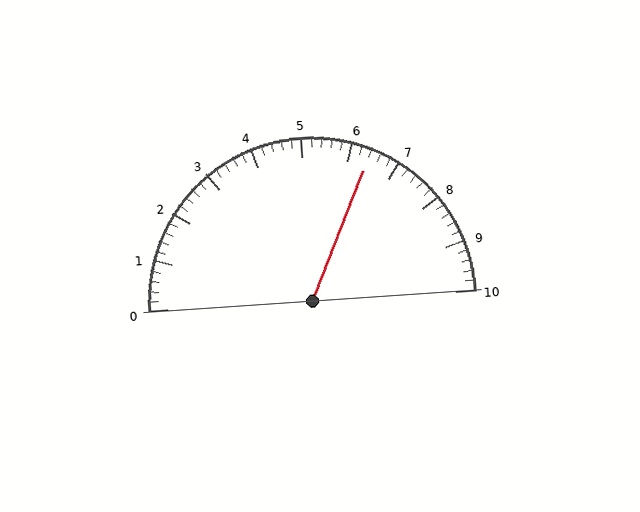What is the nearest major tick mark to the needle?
The nearest major tick mark is 6.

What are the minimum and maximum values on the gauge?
The gauge ranges from 0 to 10.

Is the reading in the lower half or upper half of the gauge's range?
The reading is in the upper half of the range (0 to 10).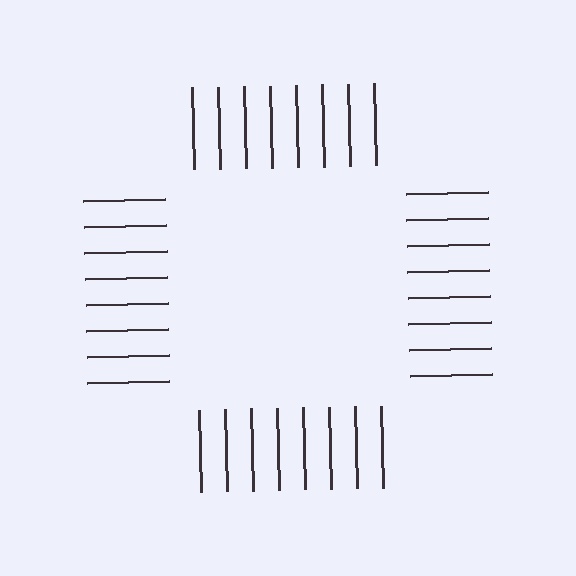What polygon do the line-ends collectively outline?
An illusory square — the line segments terminate on its edges but no continuous stroke is drawn.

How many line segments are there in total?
32 — 8 along each of the 4 edges.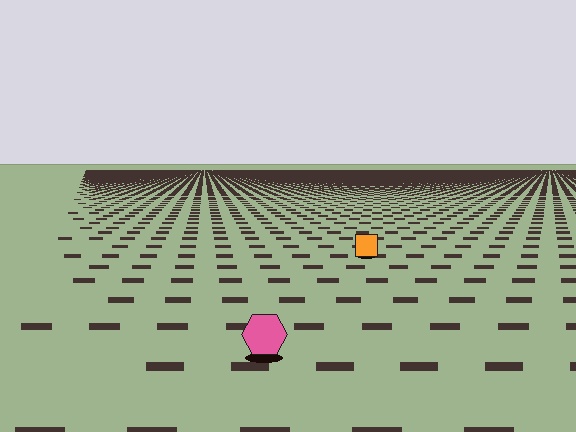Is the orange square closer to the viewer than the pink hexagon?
No. The pink hexagon is closer — you can tell from the texture gradient: the ground texture is coarser near it.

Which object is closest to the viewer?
The pink hexagon is closest. The texture marks near it are larger and more spread out.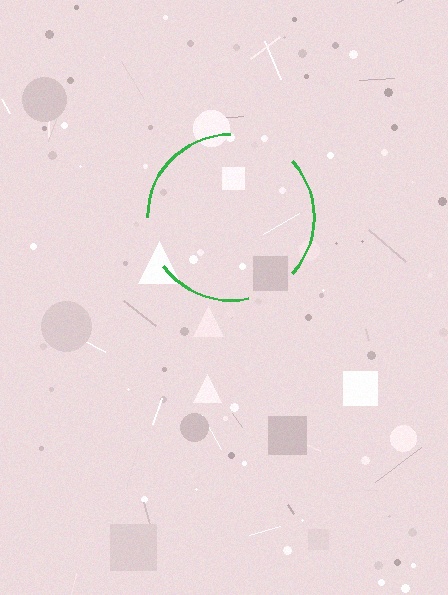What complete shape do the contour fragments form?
The contour fragments form a circle.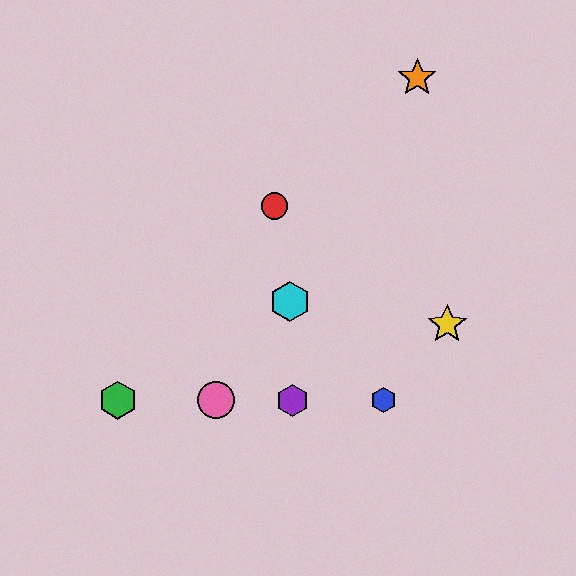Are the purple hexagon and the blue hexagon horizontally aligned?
Yes, both are at y≈400.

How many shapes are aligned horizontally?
4 shapes (the blue hexagon, the green hexagon, the purple hexagon, the pink circle) are aligned horizontally.